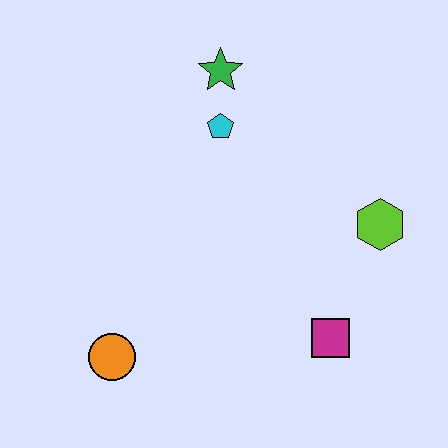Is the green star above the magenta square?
Yes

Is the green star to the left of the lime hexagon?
Yes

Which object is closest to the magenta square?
The lime hexagon is closest to the magenta square.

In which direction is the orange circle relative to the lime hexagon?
The orange circle is to the left of the lime hexagon.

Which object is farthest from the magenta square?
The green star is farthest from the magenta square.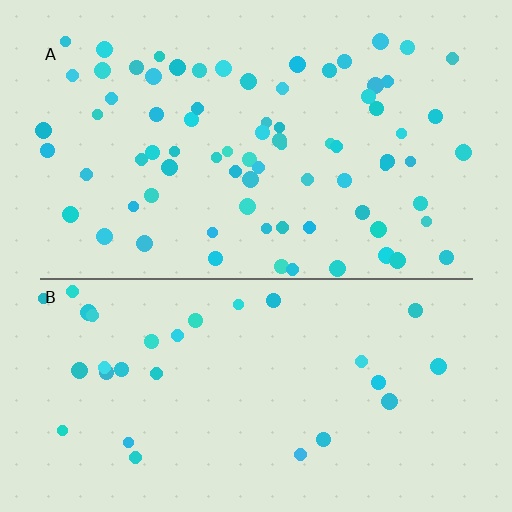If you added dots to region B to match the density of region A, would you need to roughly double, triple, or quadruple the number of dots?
Approximately triple.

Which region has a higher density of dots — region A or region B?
A (the top).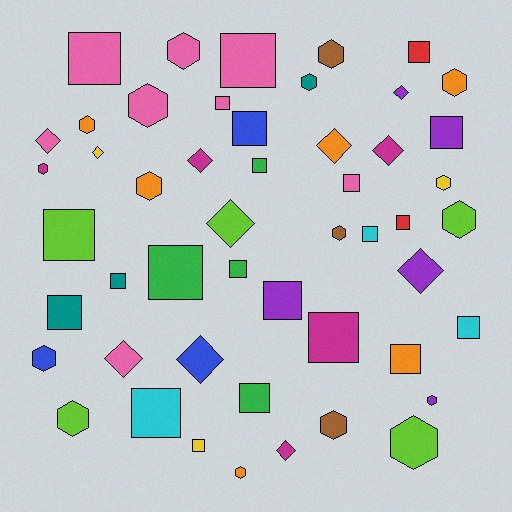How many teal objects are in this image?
There are 3 teal objects.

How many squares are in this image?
There are 22 squares.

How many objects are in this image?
There are 50 objects.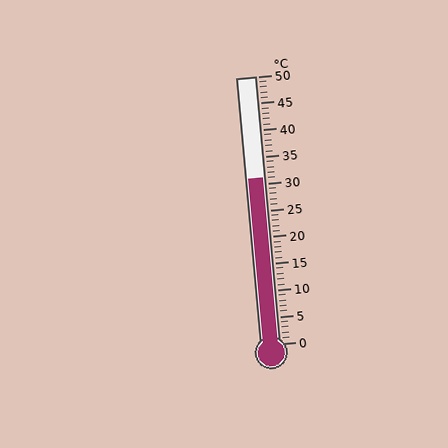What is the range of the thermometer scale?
The thermometer scale ranges from 0°C to 50°C.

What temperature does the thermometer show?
The thermometer shows approximately 31°C.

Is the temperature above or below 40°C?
The temperature is below 40°C.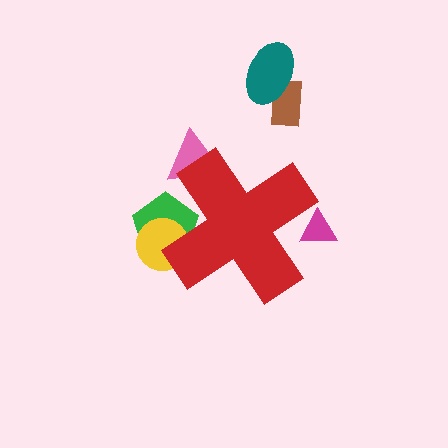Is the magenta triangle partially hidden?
Yes, the magenta triangle is partially hidden behind the red cross.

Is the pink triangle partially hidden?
Yes, the pink triangle is partially hidden behind the red cross.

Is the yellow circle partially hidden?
Yes, the yellow circle is partially hidden behind the red cross.